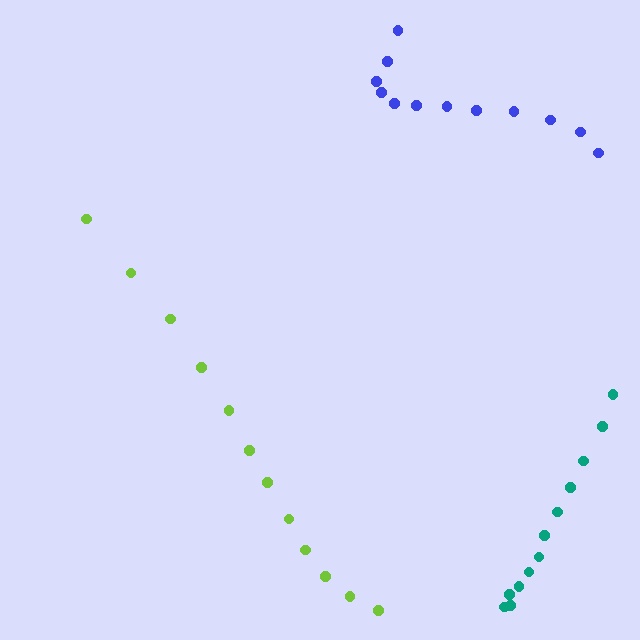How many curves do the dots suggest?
There are 3 distinct paths.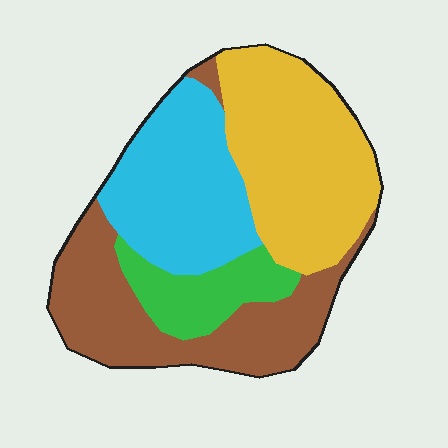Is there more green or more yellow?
Yellow.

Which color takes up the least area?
Green, at roughly 10%.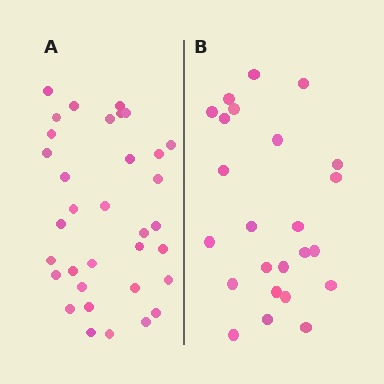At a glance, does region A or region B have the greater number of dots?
Region A (the left region) has more dots.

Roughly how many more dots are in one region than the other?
Region A has roughly 10 or so more dots than region B.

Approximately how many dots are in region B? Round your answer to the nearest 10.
About 20 dots. (The exact count is 24, which rounds to 20.)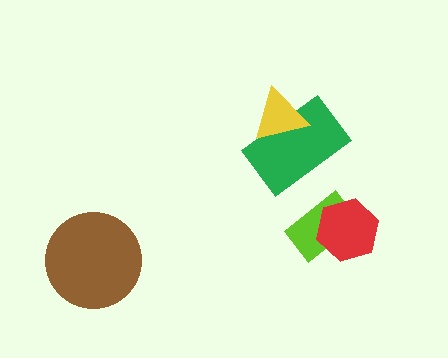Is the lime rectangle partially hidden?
Yes, it is partially covered by another shape.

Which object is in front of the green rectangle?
The yellow triangle is in front of the green rectangle.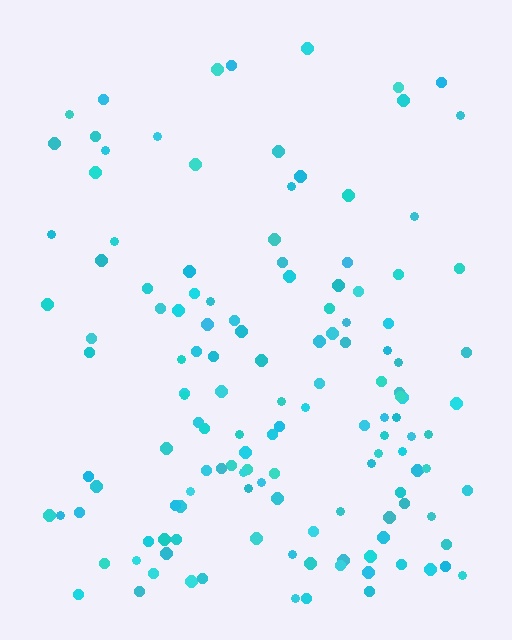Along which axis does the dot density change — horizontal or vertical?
Vertical.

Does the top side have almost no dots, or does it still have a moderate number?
Still a moderate number, just noticeably fewer than the bottom.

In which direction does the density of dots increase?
From top to bottom, with the bottom side densest.